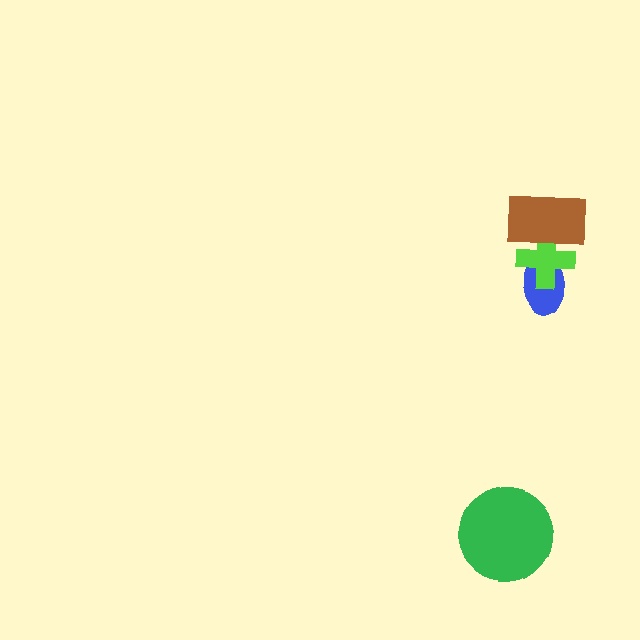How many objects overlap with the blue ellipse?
1 object overlaps with the blue ellipse.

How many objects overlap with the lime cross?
2 objects overlap with the lime cross.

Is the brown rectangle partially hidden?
No, no other shape covers it.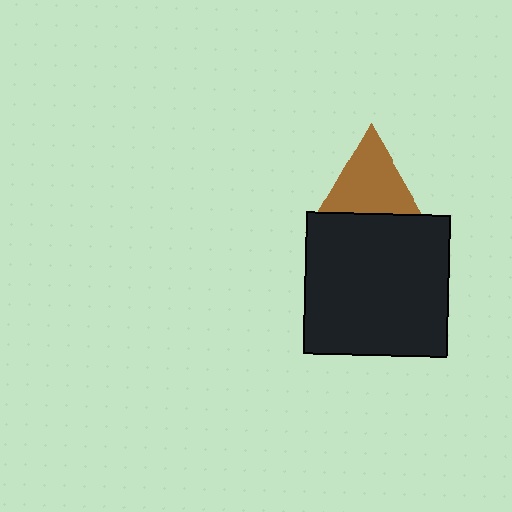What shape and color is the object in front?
The object in front is a black rectangle.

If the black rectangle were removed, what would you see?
You would see the complete brown triangle.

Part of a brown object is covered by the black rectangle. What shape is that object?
It is a triangle.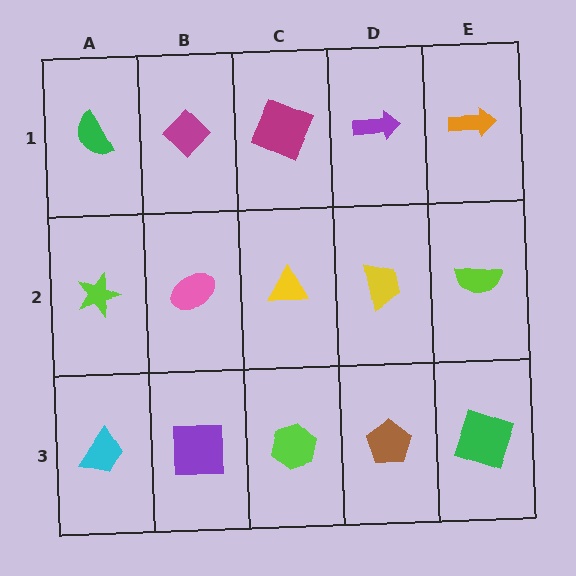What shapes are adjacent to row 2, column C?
A magenta square (row 1, column C), a lime hexagon (row 3, column C), a pink ellipse (row 2, column B), a yellow trapezoid (row 2, column D).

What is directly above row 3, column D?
A yellow trapezoid.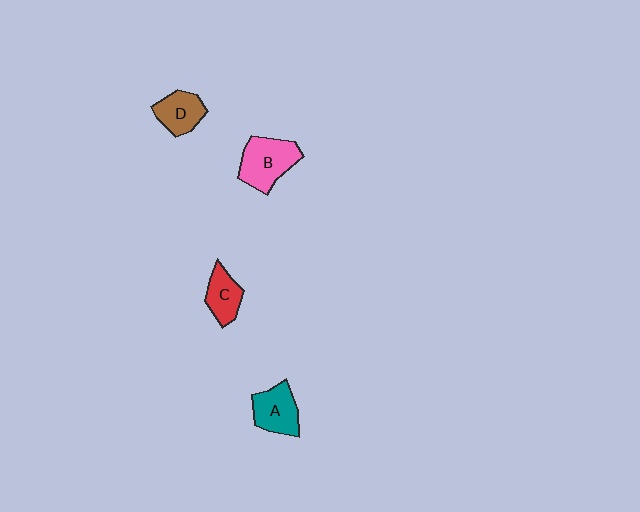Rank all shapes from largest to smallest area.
From largest to smallest: B (pink), A (teal), D (brown), C (red).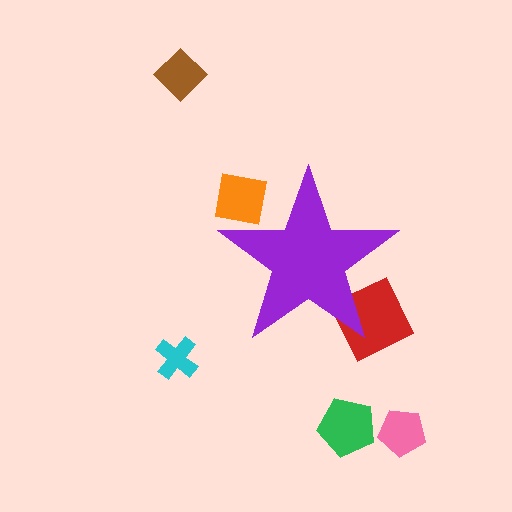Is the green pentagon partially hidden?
No, the green pentagon is fully visible.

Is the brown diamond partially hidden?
No, the brown diamond is fully visible.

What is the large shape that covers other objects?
A purple star.